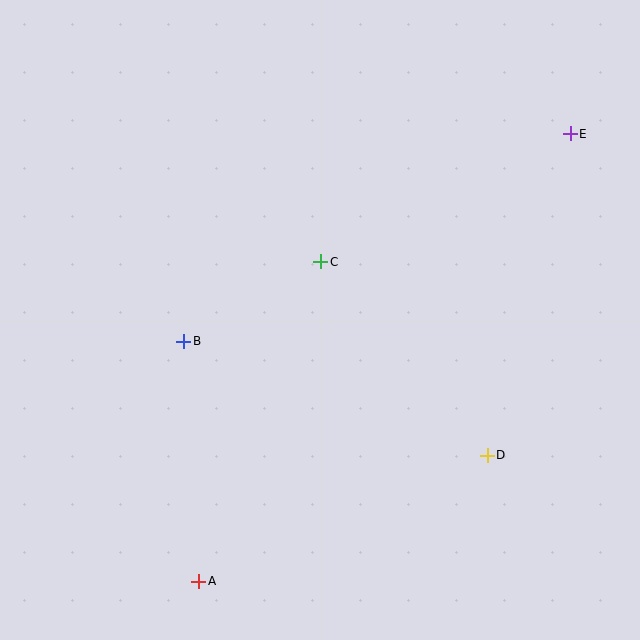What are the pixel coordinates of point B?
Point B is at (184, 341).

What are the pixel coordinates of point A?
Point A is at (199, 581).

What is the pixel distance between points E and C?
The distance between E and C is 281 pixels.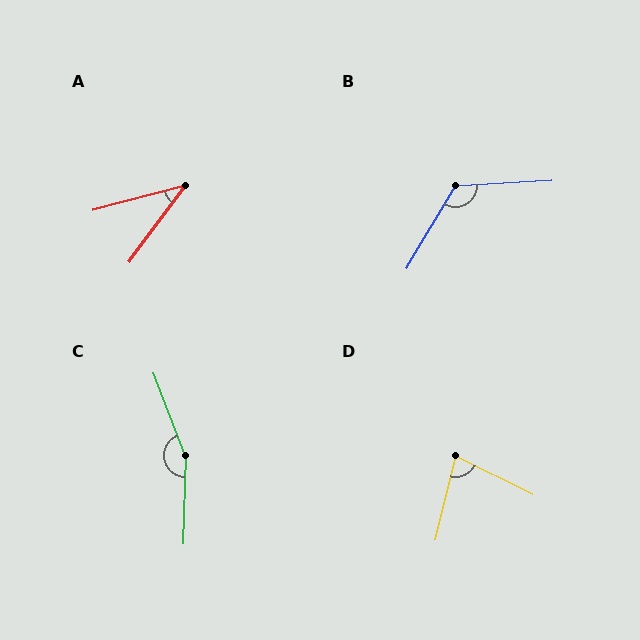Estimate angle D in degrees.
Approximately 77 degrees.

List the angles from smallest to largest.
A (39°), D (77°), B (124°), C (158°).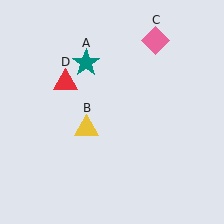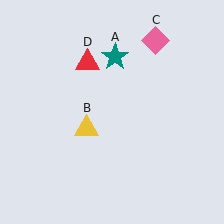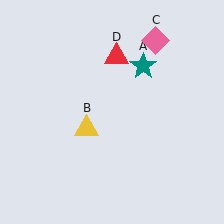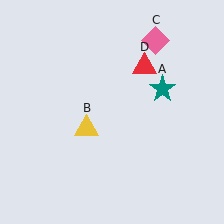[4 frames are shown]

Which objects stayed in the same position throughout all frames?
Yellow triangle (object B) and pink diamond (object C) remained stationary.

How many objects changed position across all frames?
2 objects changed position: teal star (object A), red triangle (object D).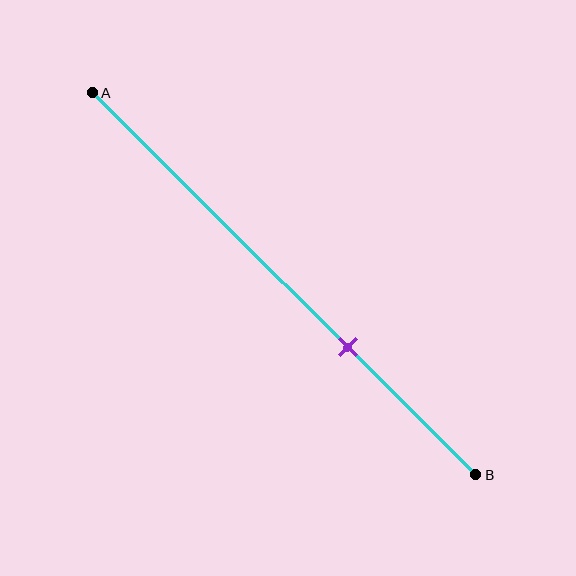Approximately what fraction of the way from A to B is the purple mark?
The purple mark is approximately 65% of the way from A to B.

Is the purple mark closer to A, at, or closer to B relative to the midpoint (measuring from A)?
The purple mark is closer to point B than the midpoint of segment AB.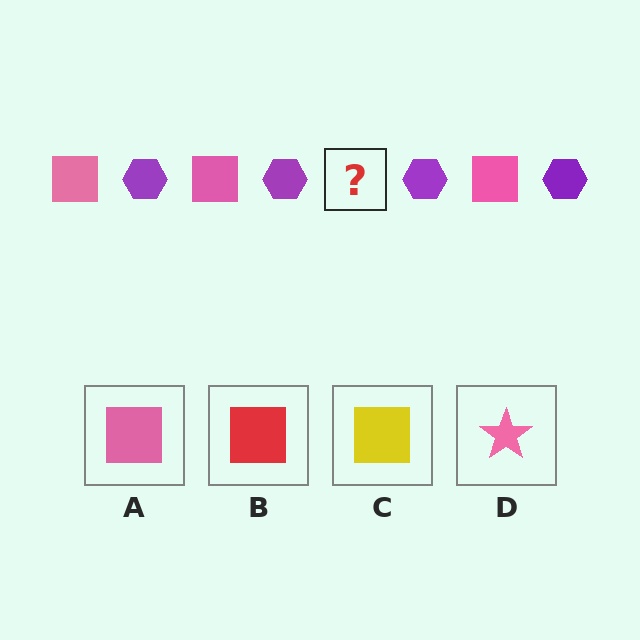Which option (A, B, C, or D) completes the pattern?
A.